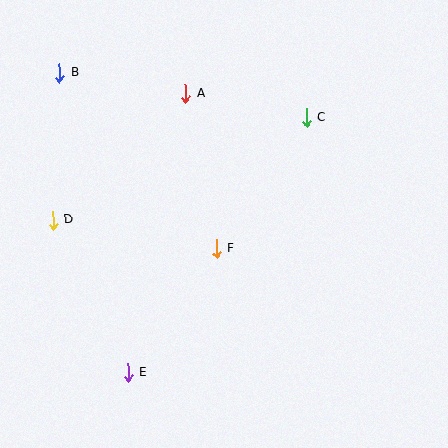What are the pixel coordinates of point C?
Point C is at (306, 118).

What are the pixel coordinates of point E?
Point E is at (128, 372).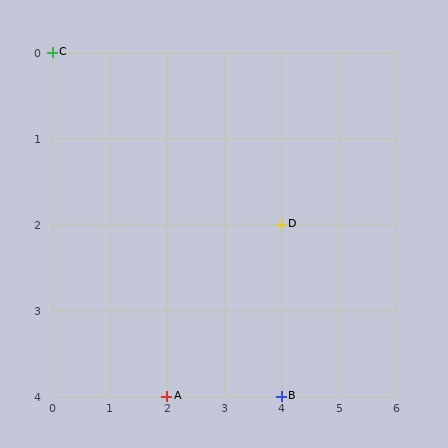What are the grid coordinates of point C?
Point C is at grid coordinates (0, 0).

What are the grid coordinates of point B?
Point B is at grid coordinates (4, 4).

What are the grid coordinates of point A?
Point A is at grid coordinates (2, 4).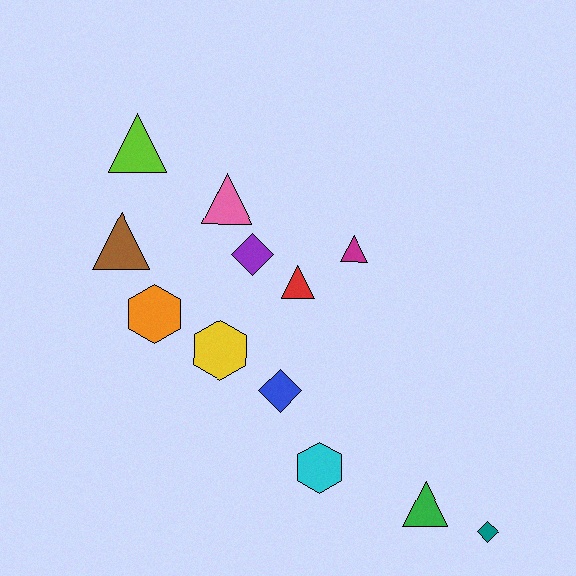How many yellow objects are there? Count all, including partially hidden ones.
There is 1 yellow object.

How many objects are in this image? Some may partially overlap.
There are 12 objects.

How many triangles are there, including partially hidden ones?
There are 6 triangles.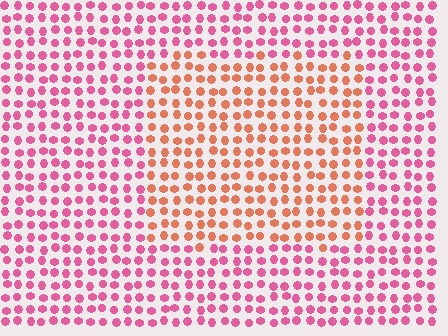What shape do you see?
I see a rectangle.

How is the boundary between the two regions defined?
The boundary is defined purely by a slight shift in hue (about 42 degrees). Spacing, size, and orientation are identical on both sides.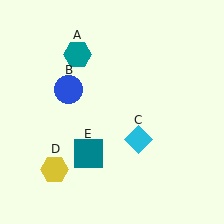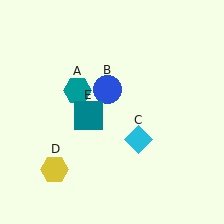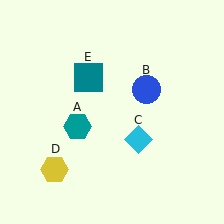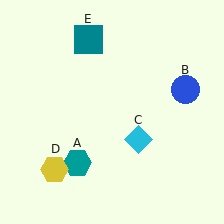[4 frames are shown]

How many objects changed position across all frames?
3 objects changed position: teal hexagon (object A), blue circle (object B), teal square (object E).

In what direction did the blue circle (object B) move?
The blue circle (object B) moved right.